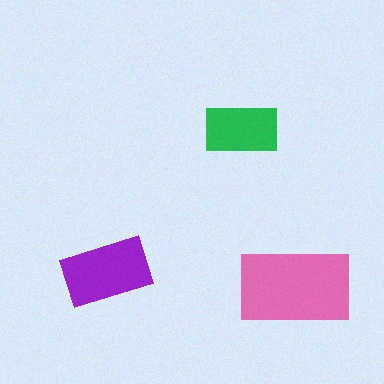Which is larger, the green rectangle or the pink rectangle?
The pink one.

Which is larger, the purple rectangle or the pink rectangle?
The pink one.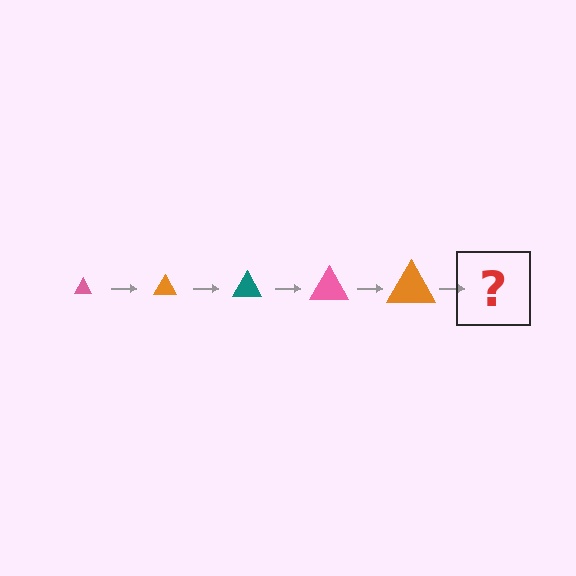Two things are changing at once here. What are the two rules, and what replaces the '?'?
The two rules are that the triangle grows larger each step and the color cycles through pink, orange, and teal. The '?' should be a teal triangle, larger than the previous one.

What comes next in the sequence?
The next element should be a teal triangle, larger than the previous one.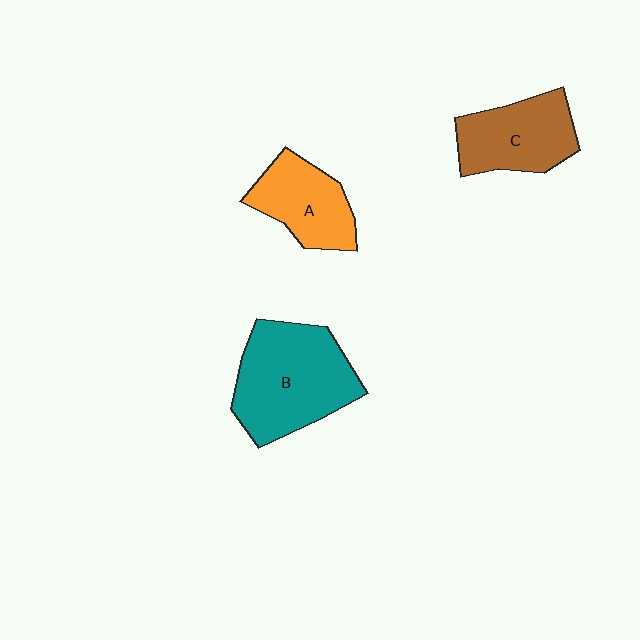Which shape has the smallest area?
Shape A (orange).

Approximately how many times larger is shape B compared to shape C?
Approximately 1.5 times.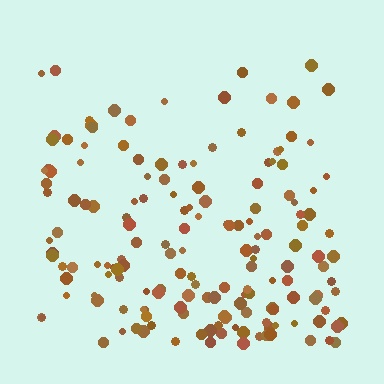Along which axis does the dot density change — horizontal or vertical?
Vertical.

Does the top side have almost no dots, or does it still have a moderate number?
Still a moderate number, just noticeably fewer than the bottom.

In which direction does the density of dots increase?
From top to bottom, with the bottom side densest.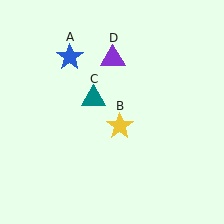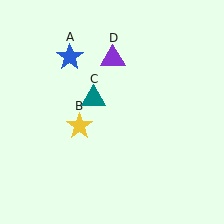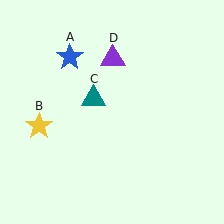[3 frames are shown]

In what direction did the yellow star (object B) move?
The yellow star (object B) moved left.